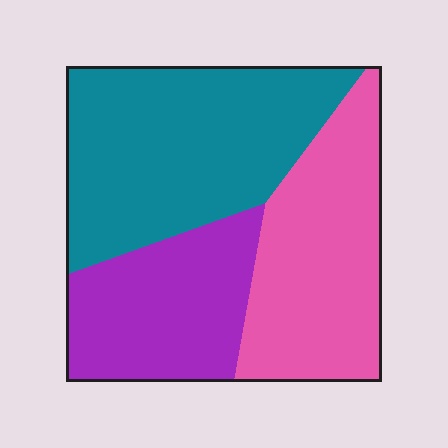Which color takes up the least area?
Purple, at roughly 25%.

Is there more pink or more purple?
Pink.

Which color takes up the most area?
Teal, at roughly 40%.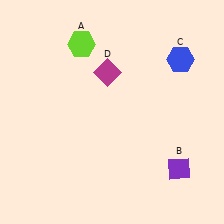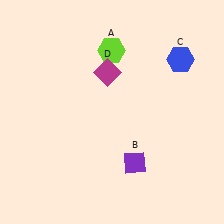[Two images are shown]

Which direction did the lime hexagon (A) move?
The lime hexagon (A) moved right.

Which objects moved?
The objects that moved are: the lime hexagon (A), the purple diamond (B).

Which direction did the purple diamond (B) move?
The purple diamond (B) moved left.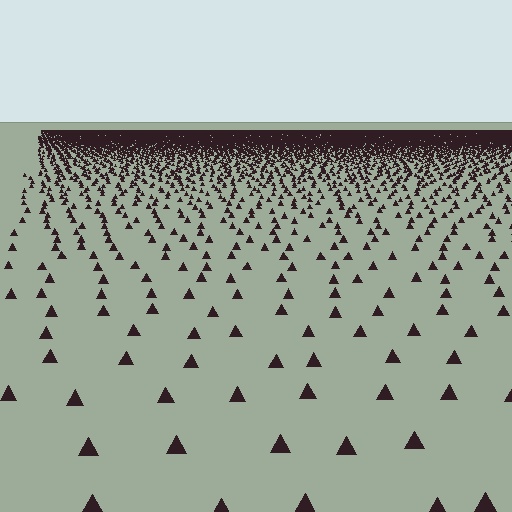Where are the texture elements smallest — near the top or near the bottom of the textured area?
Near the top.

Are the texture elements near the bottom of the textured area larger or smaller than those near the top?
Larger. Near the bottom, elements are closer to the viewer and appear at a bigger on-screen size.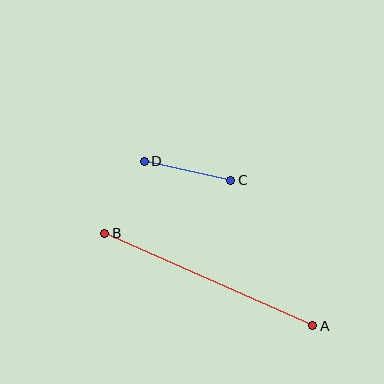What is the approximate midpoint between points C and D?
The midpoint is at approximately (187, 171) pixels.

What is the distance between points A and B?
The distance is approximately 227 pixels.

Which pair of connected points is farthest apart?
Points A and B are farthest apart.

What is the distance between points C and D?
The distance is approximately 89 pixels.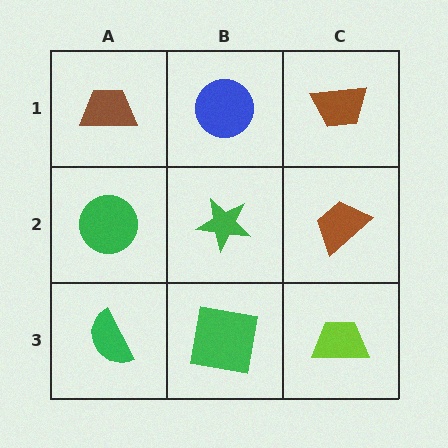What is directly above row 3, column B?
A green star.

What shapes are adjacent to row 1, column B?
A green star (row 2, column B), a brown trapezoid (row 1, column A), a brown trapezoid (row 1, column C).